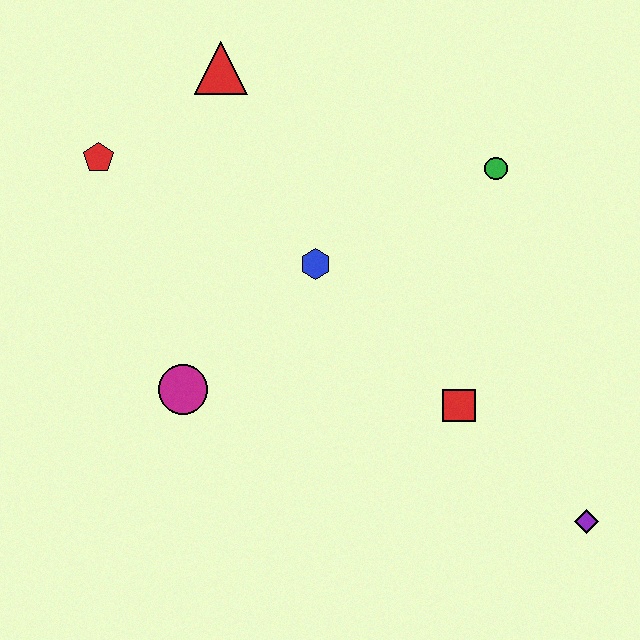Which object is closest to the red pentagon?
The red triangle is closest to the red pentagon.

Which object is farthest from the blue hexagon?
The purple diamond is farthest from the blue hexagon.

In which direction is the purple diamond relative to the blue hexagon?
The purple diamond is to the right of the blue hexagon.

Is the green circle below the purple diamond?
No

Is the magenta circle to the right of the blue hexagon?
No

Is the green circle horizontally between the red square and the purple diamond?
Yes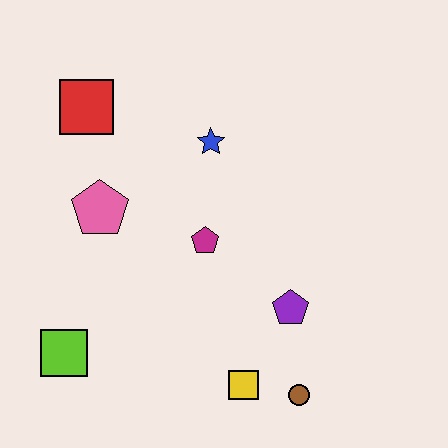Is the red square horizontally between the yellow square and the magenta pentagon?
No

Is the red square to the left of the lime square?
No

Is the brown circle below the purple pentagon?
Yes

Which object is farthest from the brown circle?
The red square is farthest from the brown circle.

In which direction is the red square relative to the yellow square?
The red square is above the yellow square.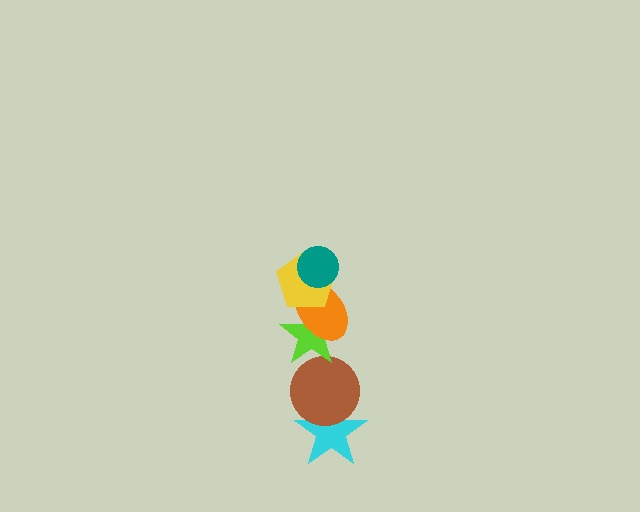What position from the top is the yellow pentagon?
The yellow pentagon is 2nd from the top.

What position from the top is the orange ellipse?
The orange ellipse is 3rd from the top.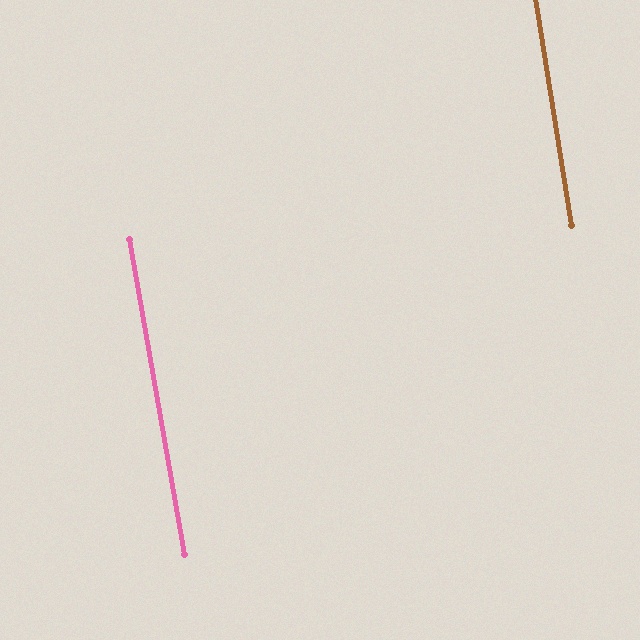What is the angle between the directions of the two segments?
Approximately 1 degree.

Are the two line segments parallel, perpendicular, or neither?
Parallel — their directions differ by only 1.0°.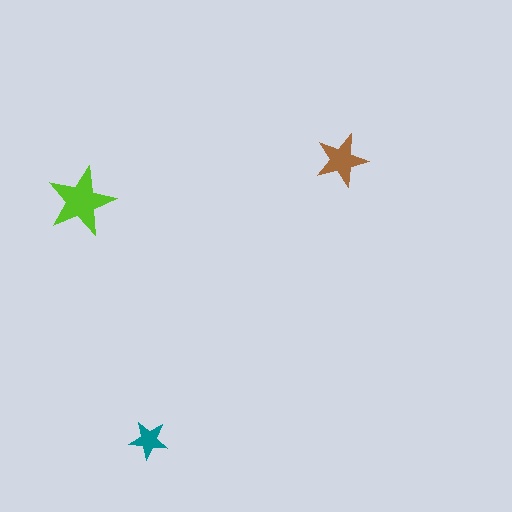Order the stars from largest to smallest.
the lime one, the brown one, the teal one.